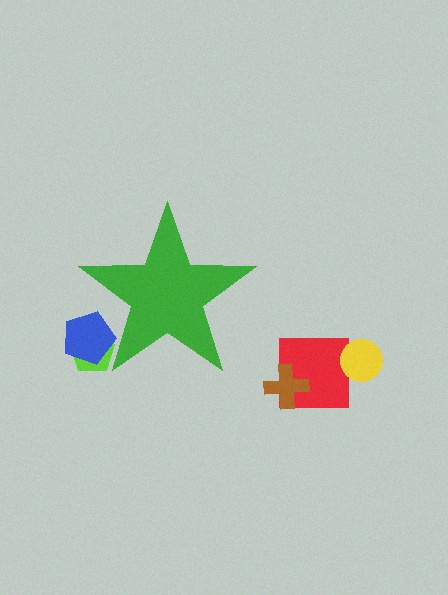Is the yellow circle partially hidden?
No, the yellow circle is fully visible.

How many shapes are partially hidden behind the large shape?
2 shapes are partially hidden.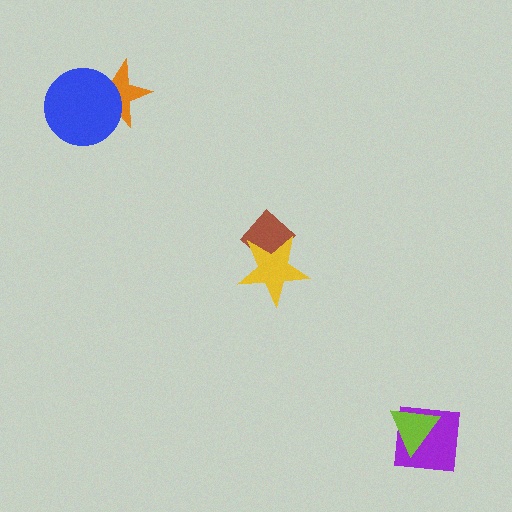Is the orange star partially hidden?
Yes, it is partially covered by another shape.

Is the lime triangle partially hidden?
No, no other shape covers it.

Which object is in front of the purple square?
The lime triangle is in front of the purple square.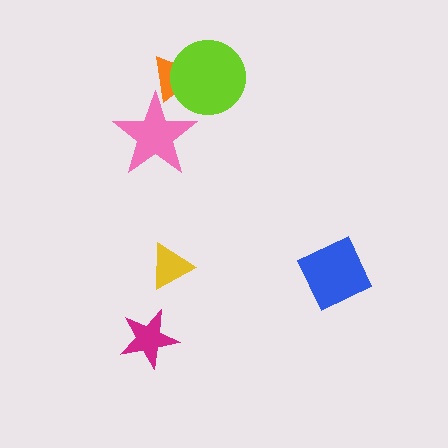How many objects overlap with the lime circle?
1 object overlaps with the lime circle.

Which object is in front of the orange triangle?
The lime circle is in front of the orange triangle.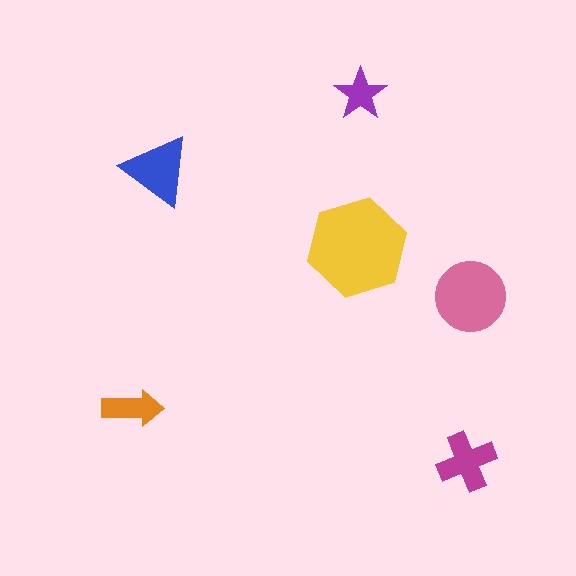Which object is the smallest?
The purple star.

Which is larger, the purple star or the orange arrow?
The orange arrow.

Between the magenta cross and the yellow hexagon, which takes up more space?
The yellow hexagon.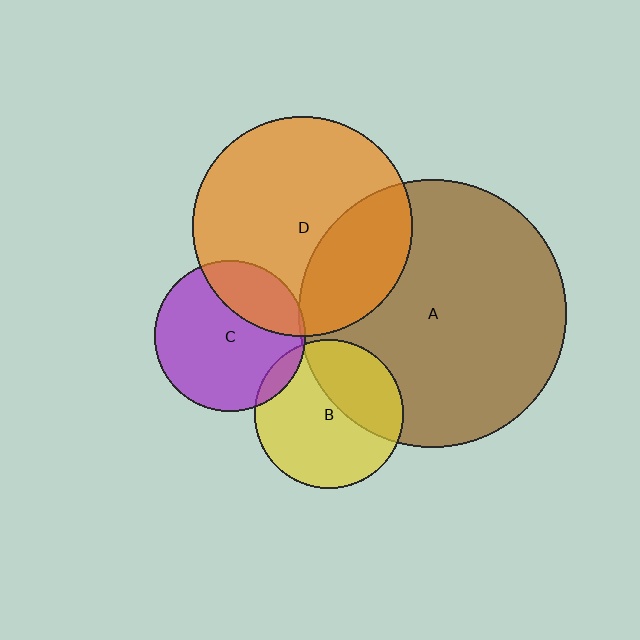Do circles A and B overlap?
Yes.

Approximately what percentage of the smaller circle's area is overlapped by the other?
Approximately 35%.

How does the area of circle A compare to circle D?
Approximately 1.5 times.